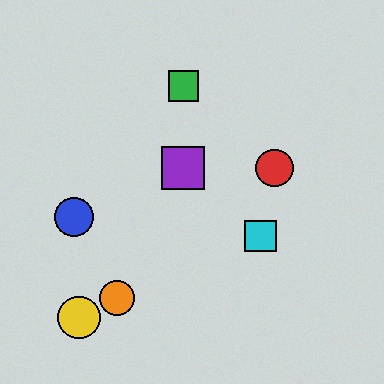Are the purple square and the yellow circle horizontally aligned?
No, the purple square is at y≈168 and the yellow circle is at y≈317.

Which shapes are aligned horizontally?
The red circle, the purple square are aligned horizontally.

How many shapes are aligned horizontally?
2 shapes (the red circle, the purple square) are aligned horizontally.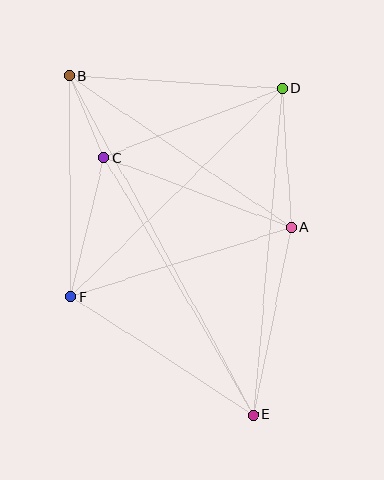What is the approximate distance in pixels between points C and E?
The distance between C and E is approximately 298 pixels.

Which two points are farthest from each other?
Points B and E are farthest from each other.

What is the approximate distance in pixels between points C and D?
The distance between C and D is approximately 191 pixels.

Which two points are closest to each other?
Points B and C are closest to each other.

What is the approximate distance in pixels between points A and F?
The distance between A and F is approximately 231 pixels.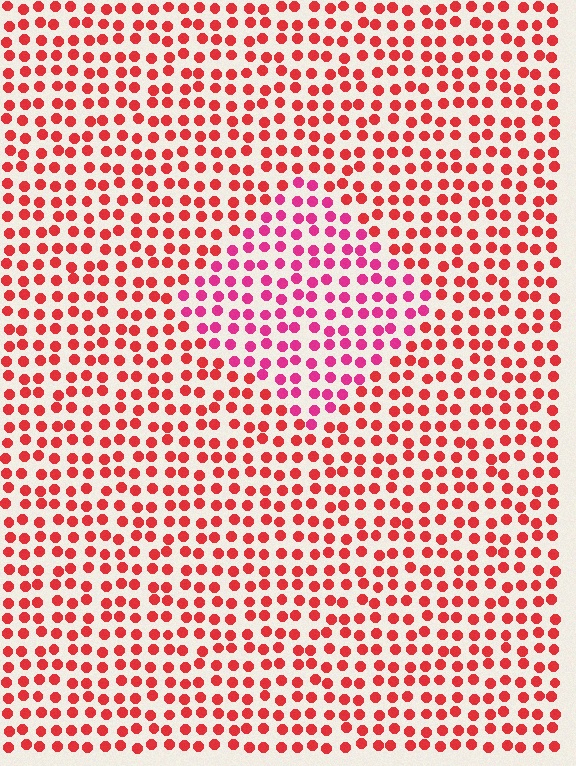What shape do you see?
I see a diamond.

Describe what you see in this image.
The image is filled with small red elements in a uniform arrangement. A diamond-shaped region is visible where the elements are tinted to a slightly different hue, forming a subtle color boundary.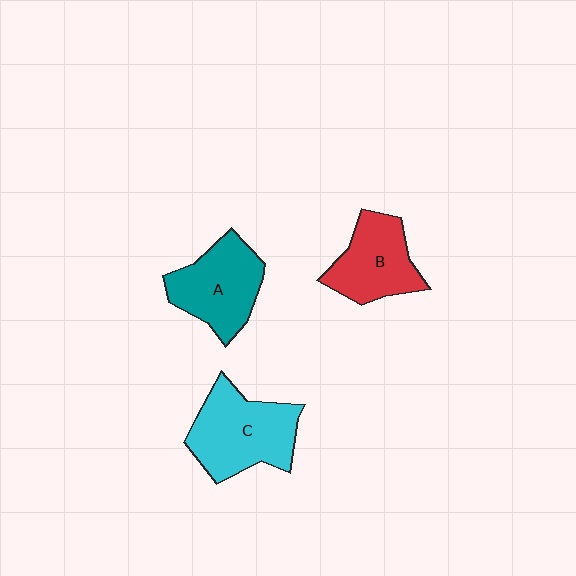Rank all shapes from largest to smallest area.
From largest to smallest: C (cyan), A (teal), B (red).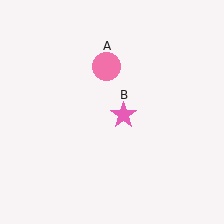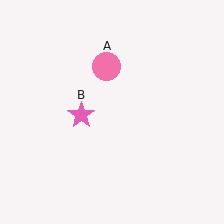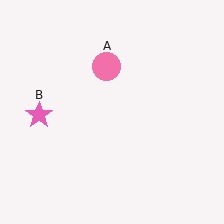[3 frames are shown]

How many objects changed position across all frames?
1 object changed position: pink star (object B).